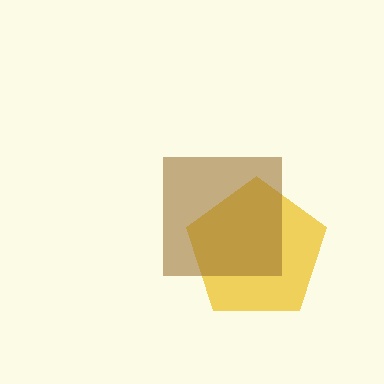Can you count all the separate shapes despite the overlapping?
Yes, there are 2 separate shapes.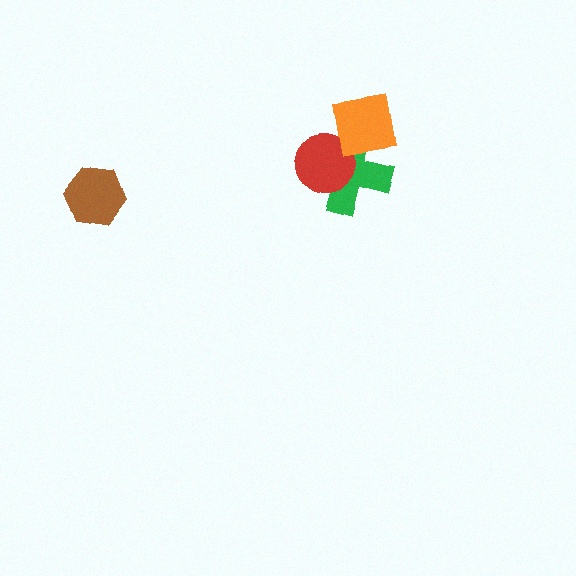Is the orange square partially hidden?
No, no other shape covers it.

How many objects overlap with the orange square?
1 object overlaps with the orange square.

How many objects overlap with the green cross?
2 objects overlap with the green cross.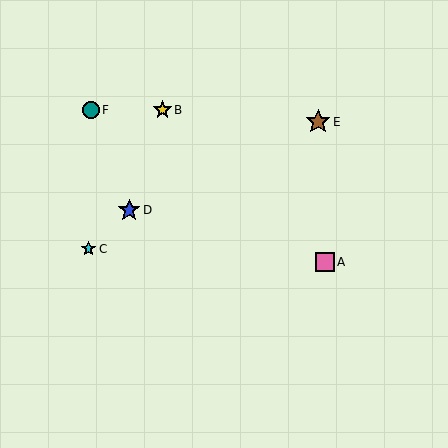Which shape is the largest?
The brown star (labeled E) is the largest.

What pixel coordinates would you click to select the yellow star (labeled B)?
Click at (162, 110) to select the yellow star B.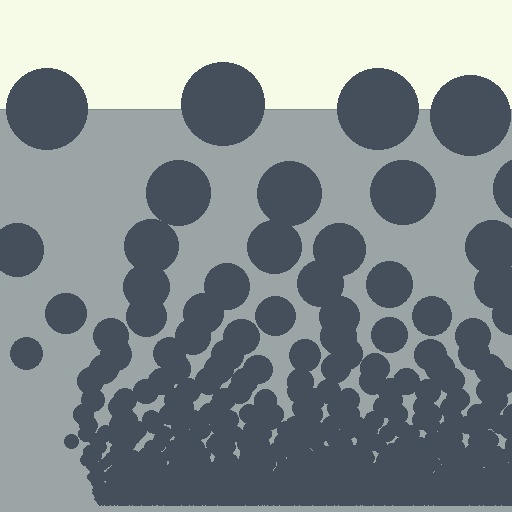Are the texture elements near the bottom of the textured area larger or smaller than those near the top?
Smaller. The gradient is inverted — elements near the bottom are smaller and denser.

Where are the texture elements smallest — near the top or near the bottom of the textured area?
Near the bottom.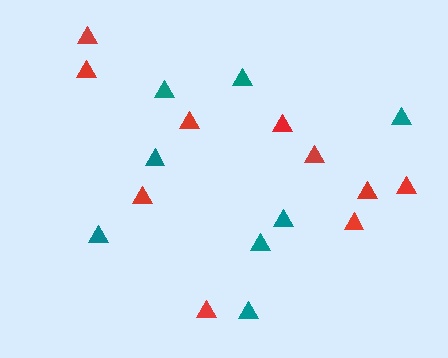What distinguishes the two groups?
There are 2 groups: one group of red triangles (10) and one group of teal triangles (8).